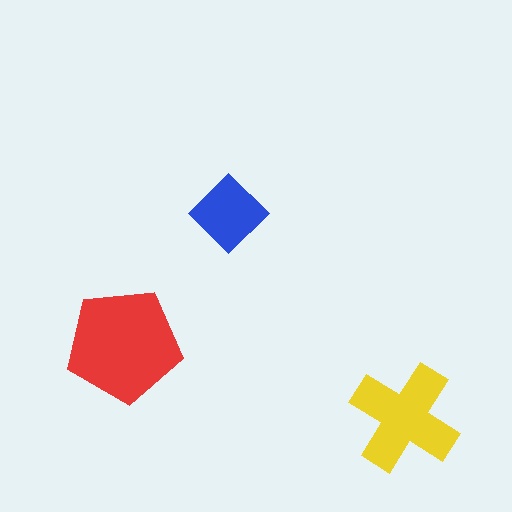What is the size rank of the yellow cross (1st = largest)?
2nd.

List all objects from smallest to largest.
The blue diamond, the yellow cross, the red pentagon.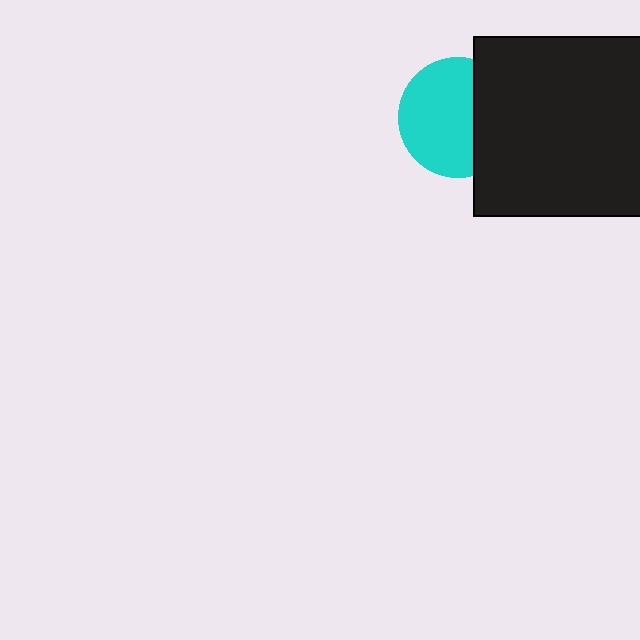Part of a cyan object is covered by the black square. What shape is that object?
It is a circle.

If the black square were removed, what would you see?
You would see the complete cyan circle.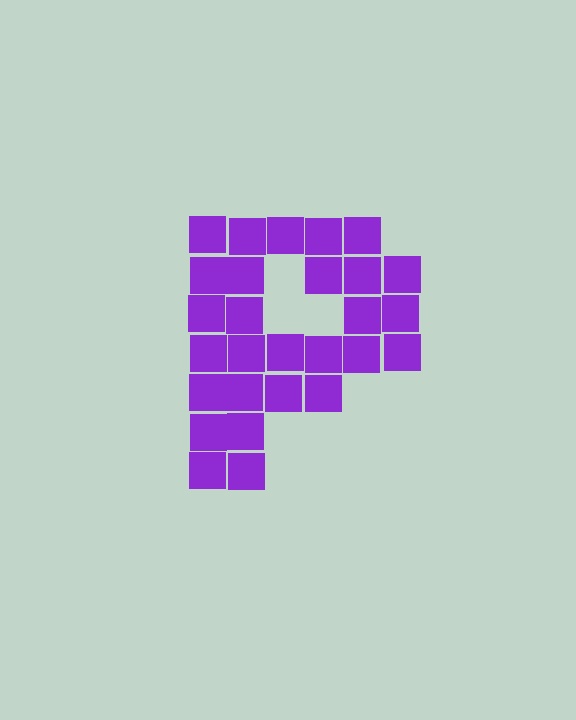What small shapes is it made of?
It is made of small squares.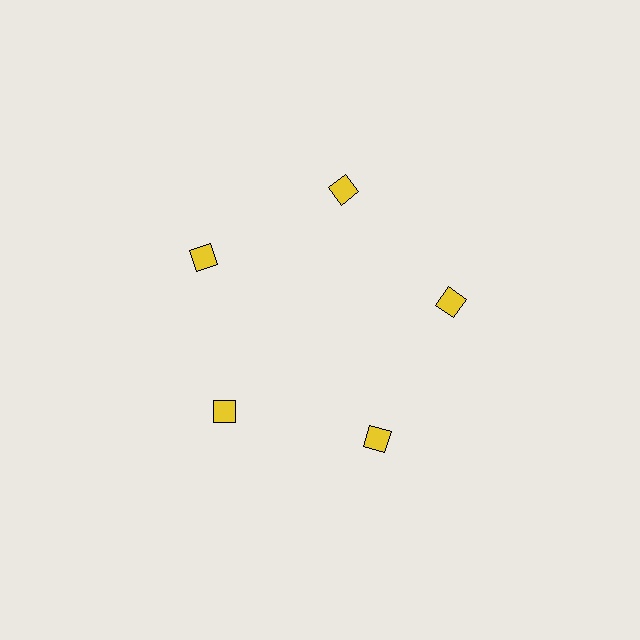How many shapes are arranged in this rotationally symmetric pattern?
There are 5 shapes, arranged in 5 groups of 1.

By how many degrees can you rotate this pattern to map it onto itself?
The pattern maps onto itself every 72 degrees of rotation.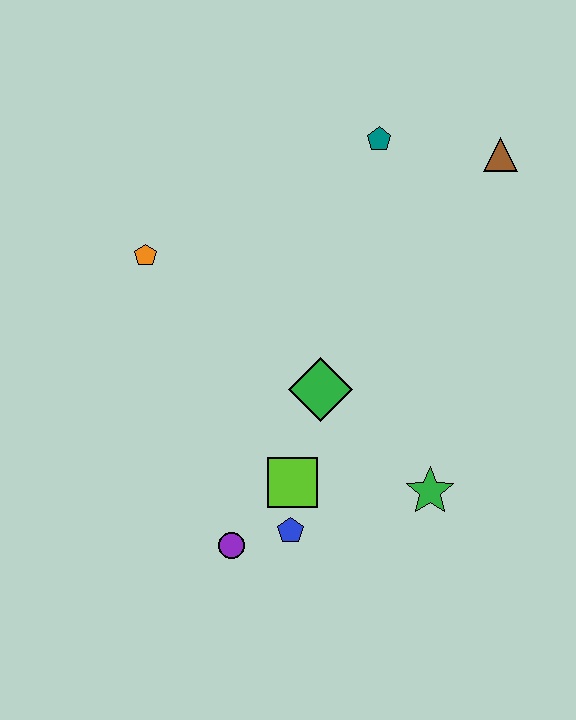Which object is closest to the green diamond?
The lime square is closest to the green diamond.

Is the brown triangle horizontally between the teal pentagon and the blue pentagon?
No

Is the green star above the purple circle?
Yes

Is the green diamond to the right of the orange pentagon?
Yes